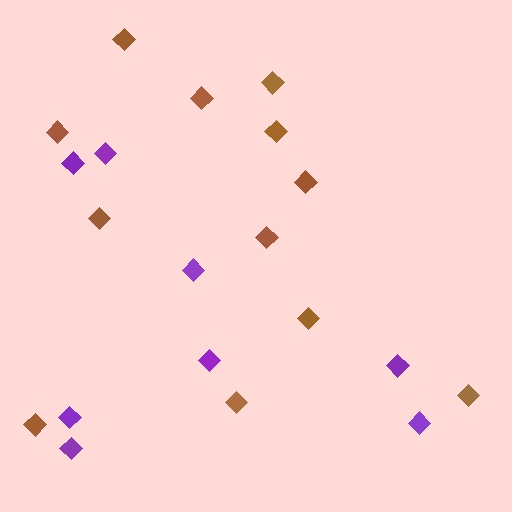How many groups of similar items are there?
There are 2 groups: one group of purple diamonds (8) and one group of brown diamonds (12).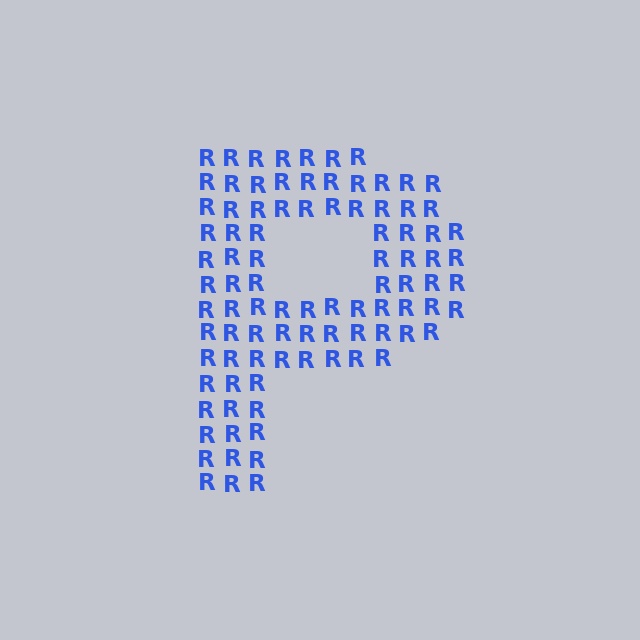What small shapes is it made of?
It is made of small letter R's.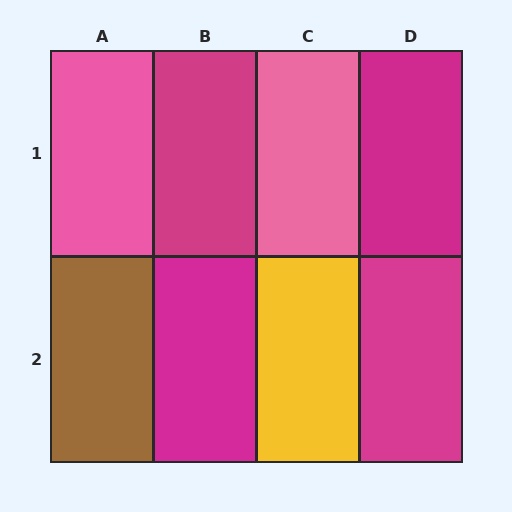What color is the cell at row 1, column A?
Pink.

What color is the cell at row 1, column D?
Magenta.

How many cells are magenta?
4 cells are magenta.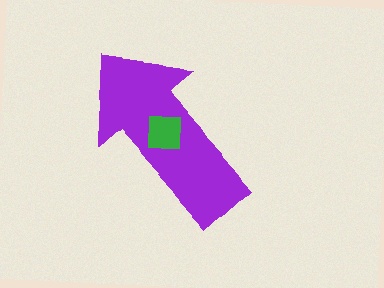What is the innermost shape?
The green square.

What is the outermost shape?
The purple arrow.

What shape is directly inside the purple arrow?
The green square.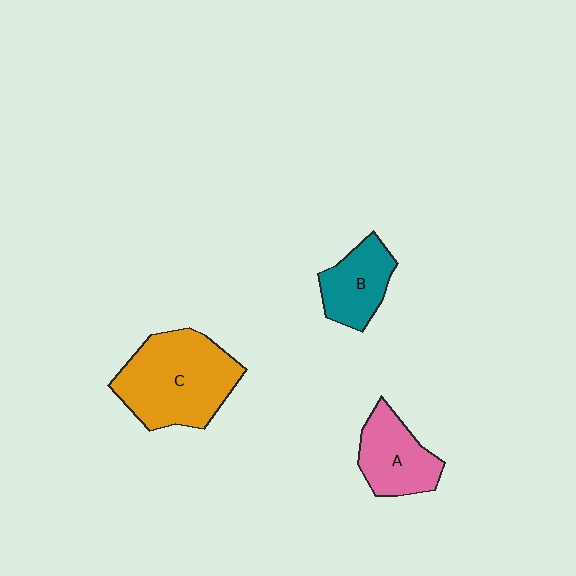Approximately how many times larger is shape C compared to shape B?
Approximately 2.0 times.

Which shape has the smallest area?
Shape B (teal).